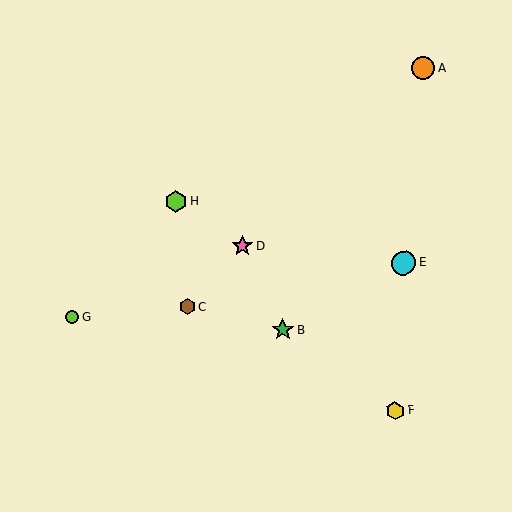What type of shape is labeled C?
Shape C is a brown hexagon.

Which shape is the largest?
The cyan circle (labeled E) is the largest.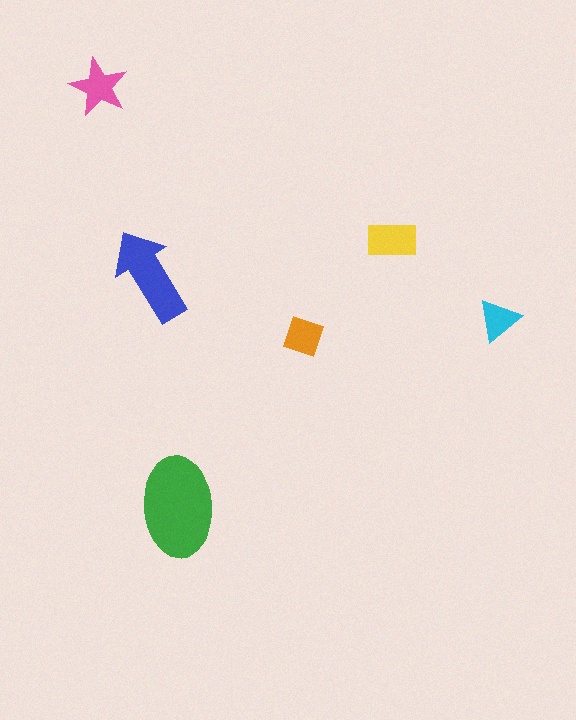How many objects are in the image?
There are 6 objects in the image.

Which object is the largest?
The green ellipse.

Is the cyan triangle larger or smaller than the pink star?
Smaller.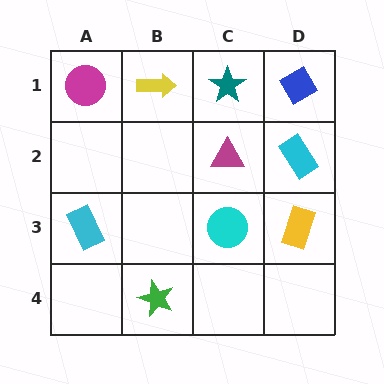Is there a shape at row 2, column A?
No, that cell is empty.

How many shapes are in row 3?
3 shapes.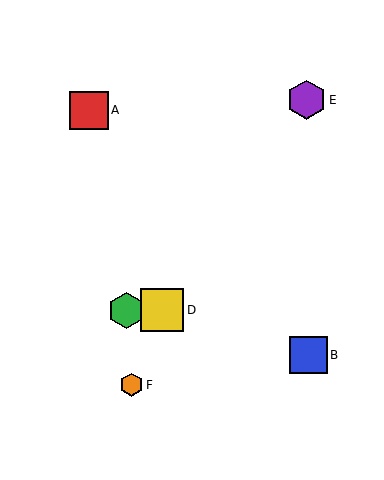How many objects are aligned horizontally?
2 objects (C, D) are aligned horizontally.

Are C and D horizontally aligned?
Yes, both are at y≈310.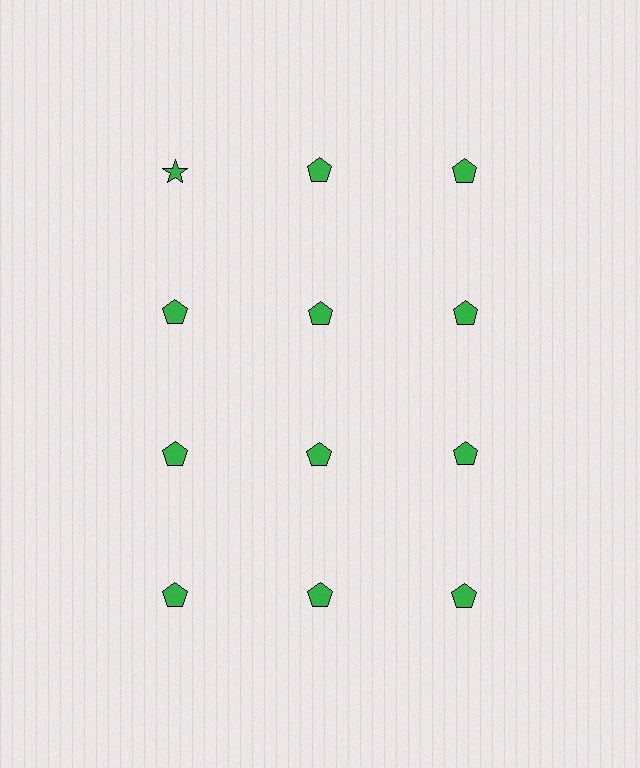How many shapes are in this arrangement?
There are 12 shapes arranged in a grid pattern.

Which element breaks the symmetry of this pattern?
The green star in the top row, leftmost column breaks the symmetry. All other shapes are green pentagons.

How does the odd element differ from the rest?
It has a different shape: star instead of pentagon.